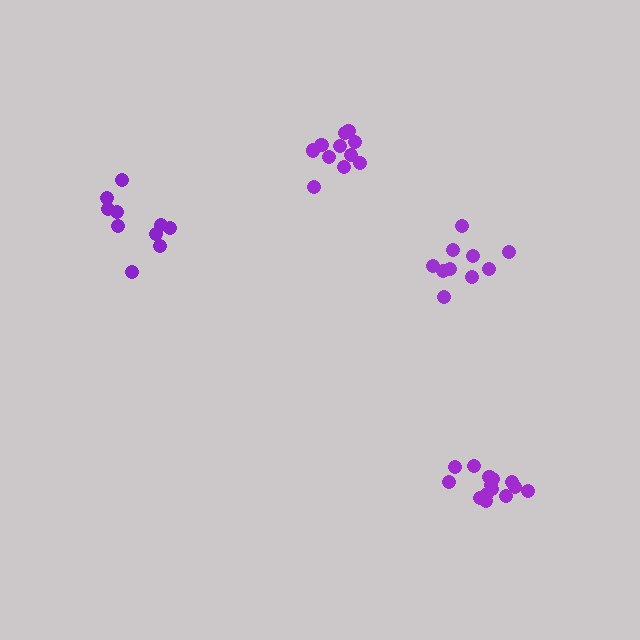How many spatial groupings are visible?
There are 4 spatial groupings.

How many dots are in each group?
Group 1: 10 dots, Group 2: 11 dots, Group 3: 14 dots, Group 4: 10 dots (45 total).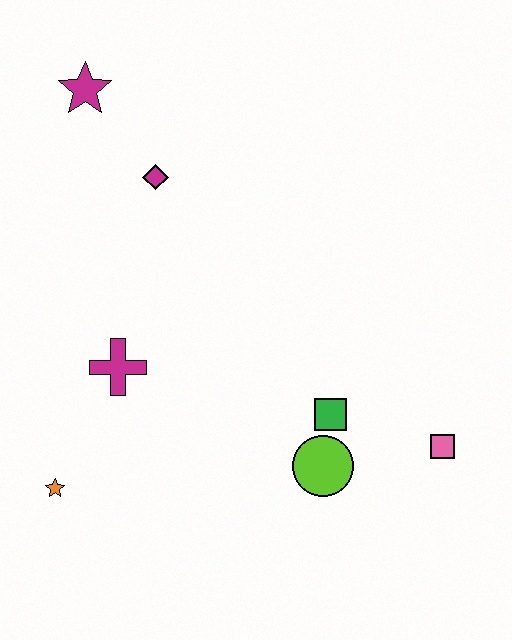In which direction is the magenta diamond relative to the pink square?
The magenta diamond is to the left of the pink square.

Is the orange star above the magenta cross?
No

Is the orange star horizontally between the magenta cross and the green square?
No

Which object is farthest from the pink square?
The magenta star is farthest from the pink square.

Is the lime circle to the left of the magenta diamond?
No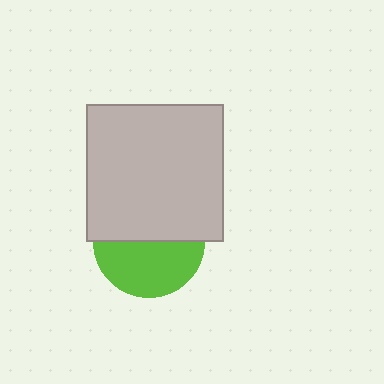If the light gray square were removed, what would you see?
You would see the complete lime circle.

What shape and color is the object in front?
The object in front is a light gray square.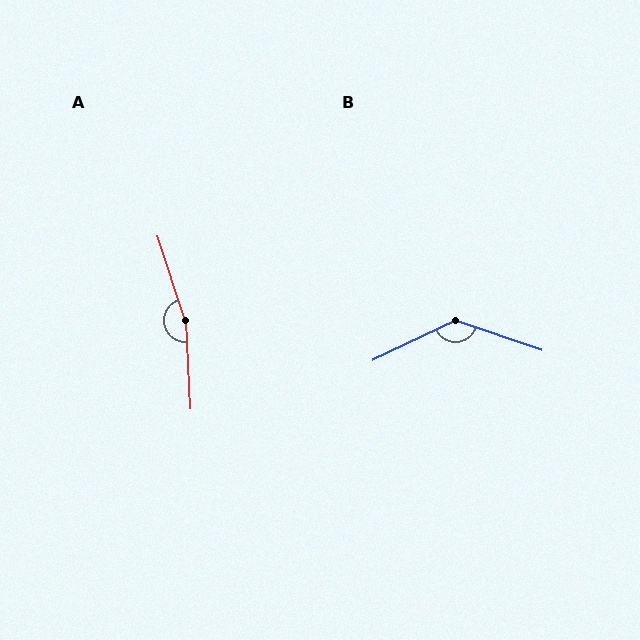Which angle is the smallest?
B, at approximately 136 degrees.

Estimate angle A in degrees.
Approximately 165 degrees.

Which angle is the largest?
A, at approximately 165 degrees.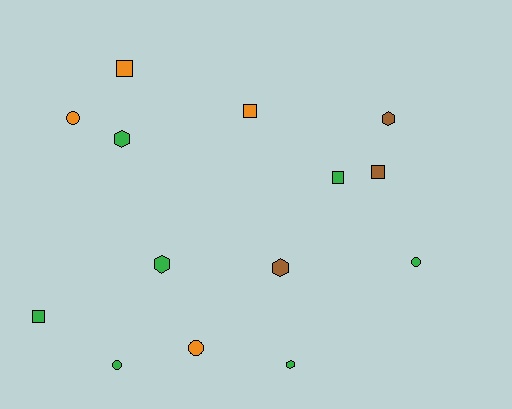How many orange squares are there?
There are 2 orange squares.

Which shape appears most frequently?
Square, with 5 objects.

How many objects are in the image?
There are 14 objects.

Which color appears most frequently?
Green, with 7 objects.